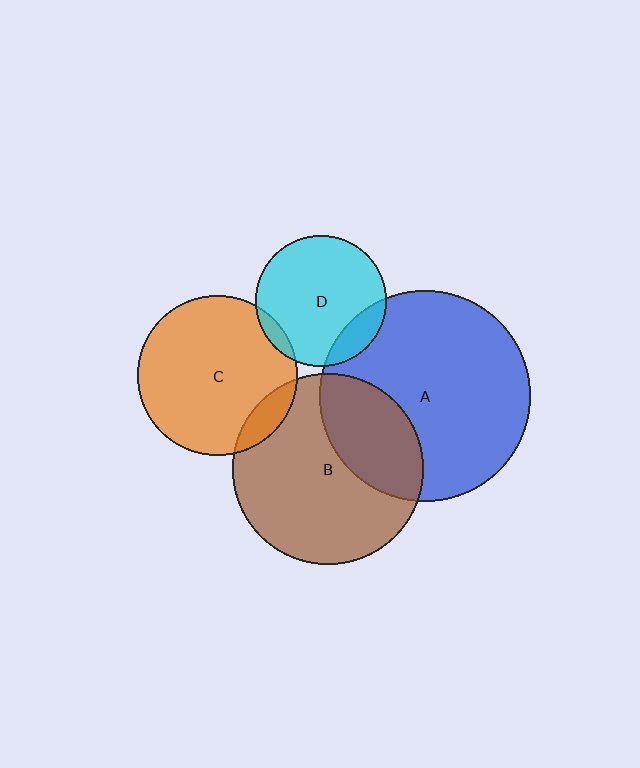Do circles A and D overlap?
Yes.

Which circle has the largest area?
Circle A (blue).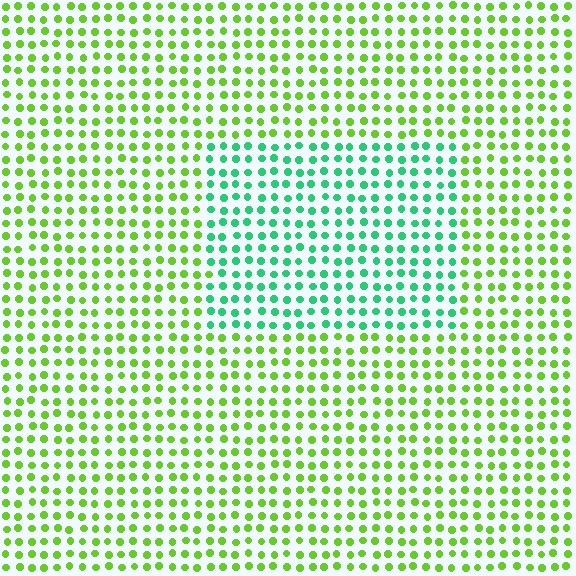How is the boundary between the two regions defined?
The boundary is defined purely by a slight shift in hue (about 51 degrees). Spacing, size, and orientation are identical on both sides.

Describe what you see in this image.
The image is filled with small lime elements in a uniform arrangement. A rectangle-shaped region is visible where the elements are tinted to a slightly different hue, forming a subtle color boundary.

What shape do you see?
I see a rectangle.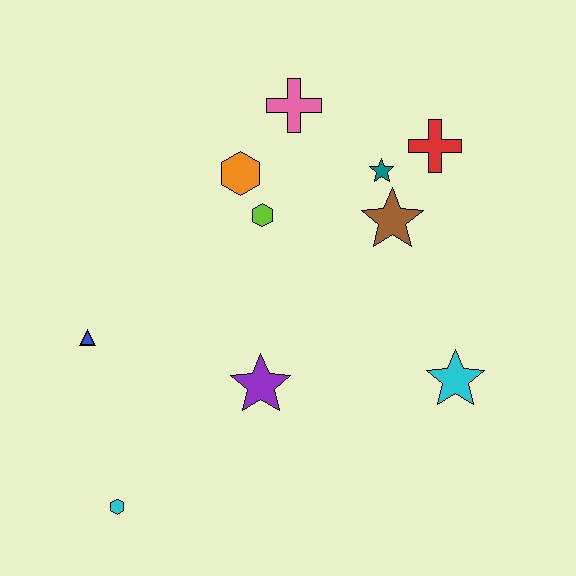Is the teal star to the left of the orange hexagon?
No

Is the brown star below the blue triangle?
No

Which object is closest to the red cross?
The teal star is closest to the red cross.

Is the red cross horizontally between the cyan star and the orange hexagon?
Yes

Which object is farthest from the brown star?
The cyan hexagon is farthest from the brown star.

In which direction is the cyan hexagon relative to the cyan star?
The cyan hexagon is to the left of the cyan star.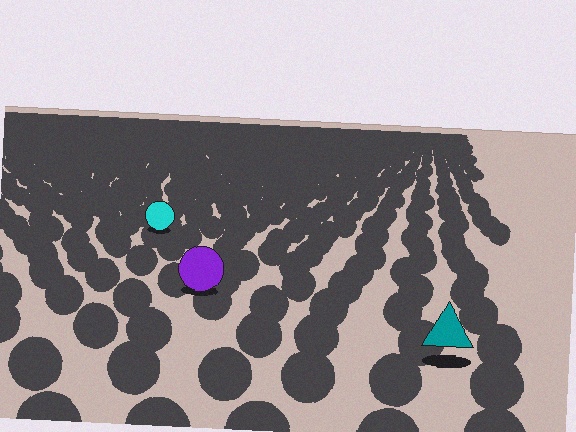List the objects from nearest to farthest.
From nearest to farthest: the teal triangle, the purple circle, the cyan circle.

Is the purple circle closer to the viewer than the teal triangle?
No. The teal triangle is closer — you can tell from the texture gradient: the ground texture is coarser near it.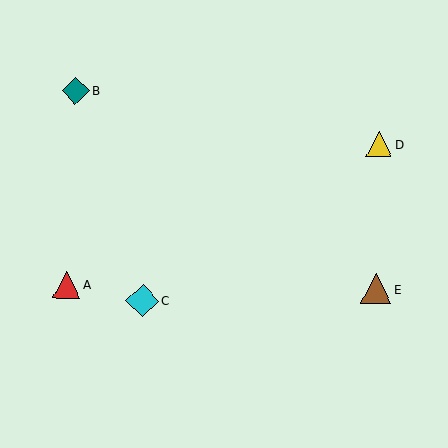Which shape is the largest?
The cyan diamond (labeled C) is the largest.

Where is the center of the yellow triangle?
The center of the yellow triangle is at (379, 144).